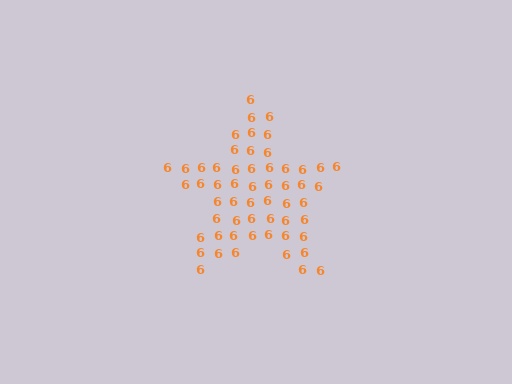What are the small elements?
The small elements are digit 6's.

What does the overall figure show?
The overall figure shows a star.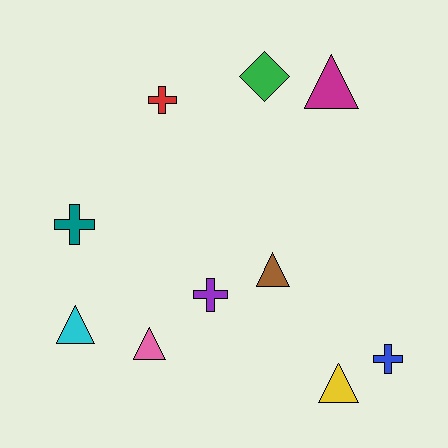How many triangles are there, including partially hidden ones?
There are 5 triangles.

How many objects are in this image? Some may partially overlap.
There are 10 objects.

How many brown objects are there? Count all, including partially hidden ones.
There is 1 brown object.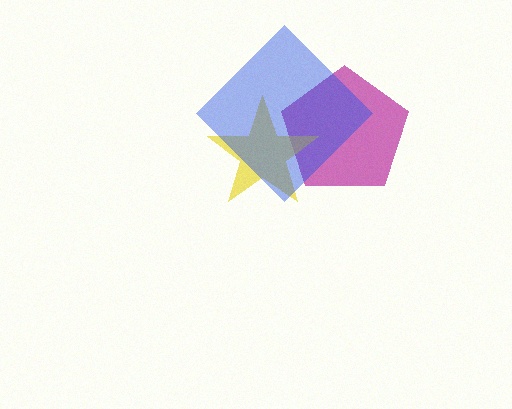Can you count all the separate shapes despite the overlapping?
Yes, there are 3 separate shapes.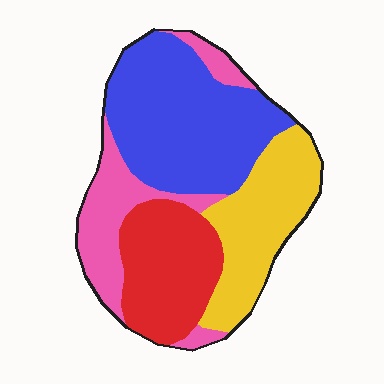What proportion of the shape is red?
Red covers about 20% of the shape.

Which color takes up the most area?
Blue, at roughly 35%.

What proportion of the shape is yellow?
Yellow covers around 25% of the shape.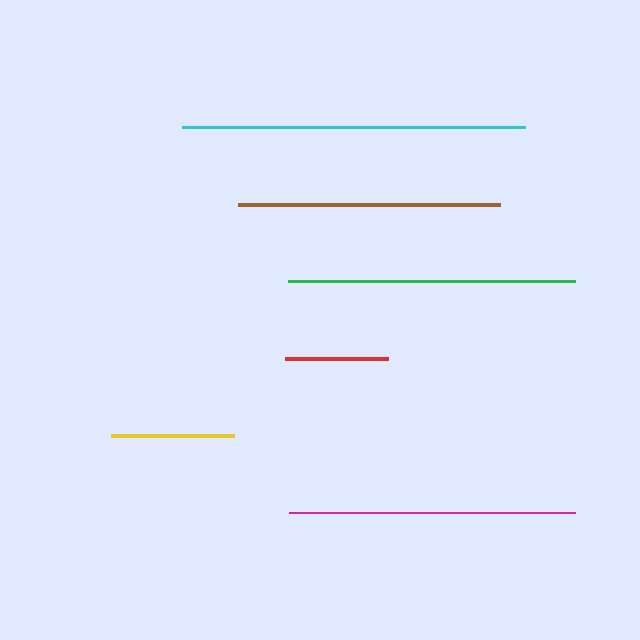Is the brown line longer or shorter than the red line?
The brown line is longer than the red line.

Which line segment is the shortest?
The red line is the shortest at approximately 103 pixels.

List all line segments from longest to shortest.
From longest to shortest: cyan, green, magenta, brown, yellow, red.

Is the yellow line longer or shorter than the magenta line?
The magenta line is longer than the yellow line.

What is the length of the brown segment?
The brown segment is approximately 262 pixels long.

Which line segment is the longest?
The cyan line is the longest at approximately 343 pixels.